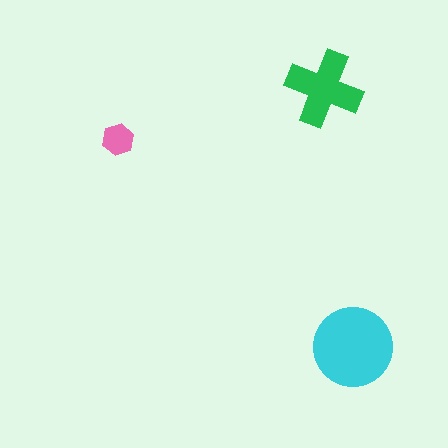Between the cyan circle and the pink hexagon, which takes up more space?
The cyan circle.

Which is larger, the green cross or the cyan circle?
The cyan circle.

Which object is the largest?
The cyan circle.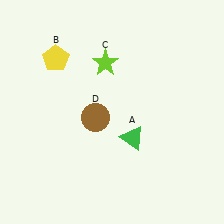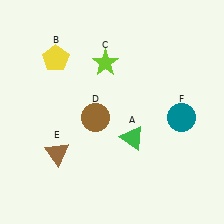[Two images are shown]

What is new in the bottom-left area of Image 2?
A brown triangle (E) was added in the bottom-left area of Image 2.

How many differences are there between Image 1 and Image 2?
There are 2 differences between the two images.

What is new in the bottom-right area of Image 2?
A teal circle (F) was added in the bottom-right area of Image 2.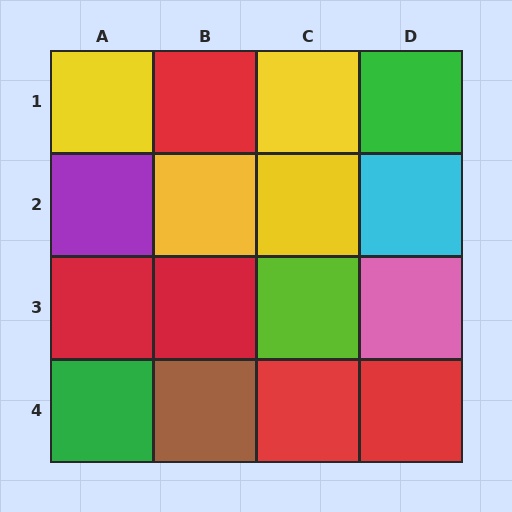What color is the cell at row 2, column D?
Cyan.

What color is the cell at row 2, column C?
Yellow.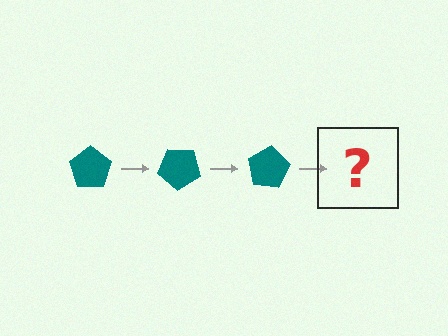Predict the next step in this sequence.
The next step is a teal pentagon rotated 120 degrees.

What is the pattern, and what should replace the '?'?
The pattern is that the pentagon rotates 40 degrees each step. The '?' should be a teal pentagon rotated 120 degrees.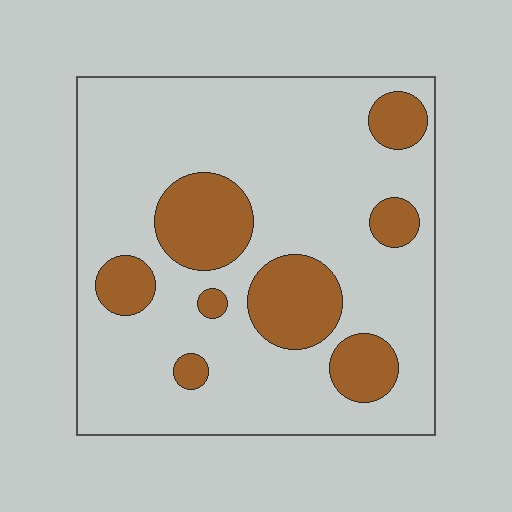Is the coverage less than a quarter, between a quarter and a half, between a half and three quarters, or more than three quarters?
Less than a quarter.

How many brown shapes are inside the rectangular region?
8.